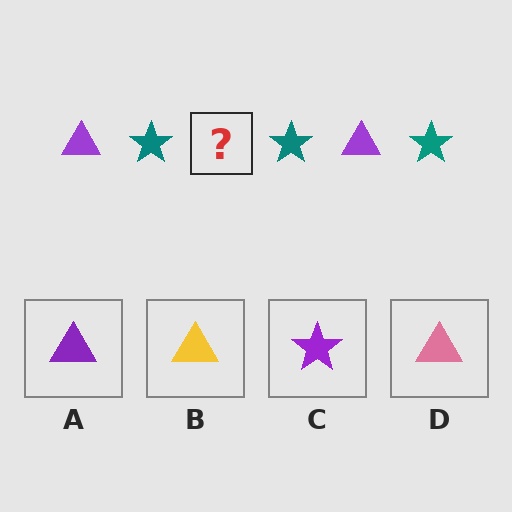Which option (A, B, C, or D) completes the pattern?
A.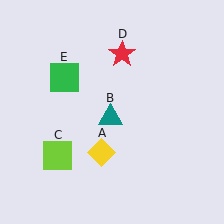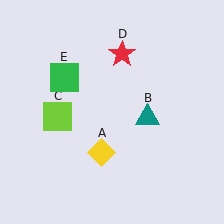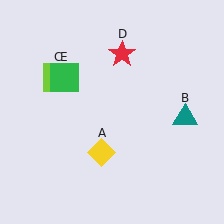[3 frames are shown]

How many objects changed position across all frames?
2 objects changed position: teal triangle (object B), lime square (object C).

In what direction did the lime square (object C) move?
The lime square (object C) moved up.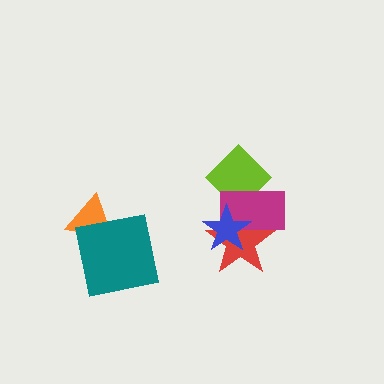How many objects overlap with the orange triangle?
1 object overlaps with the orange triangle.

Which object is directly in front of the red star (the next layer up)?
The magenta rectangle is directly in front of the red star.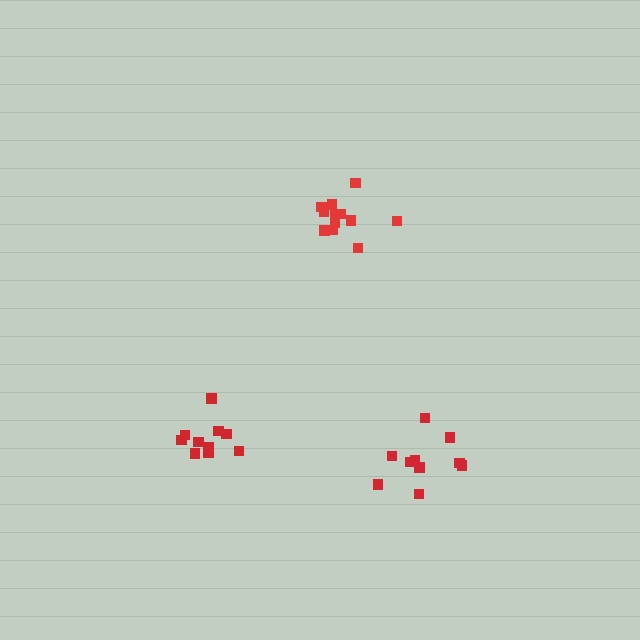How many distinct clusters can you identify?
There are 3 distinct clusters.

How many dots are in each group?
Group 1: 10 dots, Group 2: 12 dots, Group 3: 10 dots (32 total).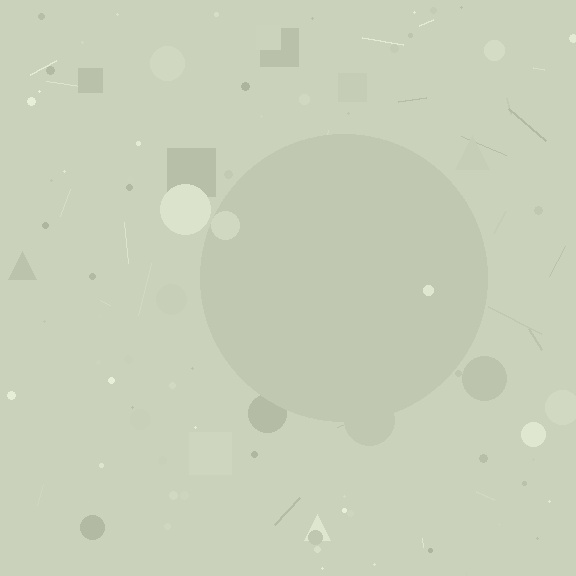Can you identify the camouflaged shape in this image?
The camouflaged shape is a circle.